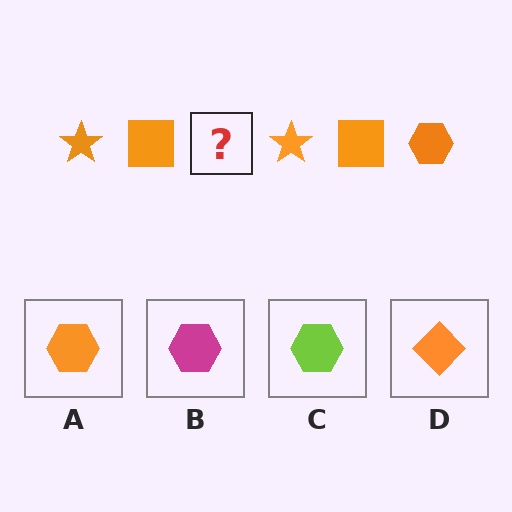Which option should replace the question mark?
Option A.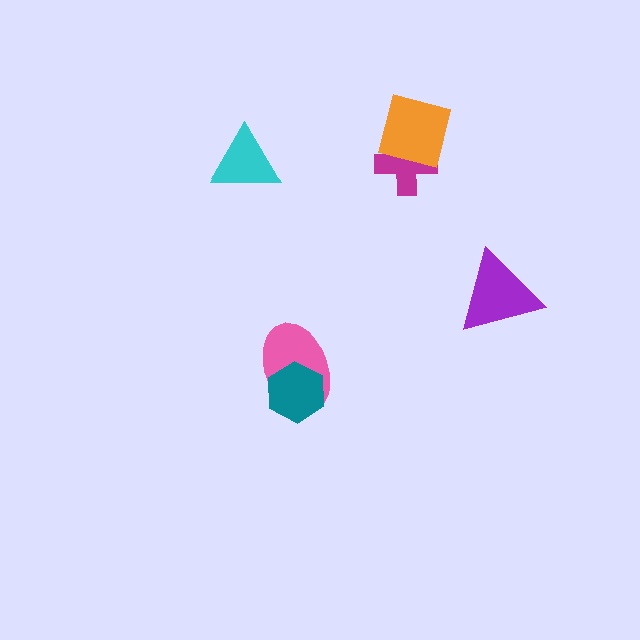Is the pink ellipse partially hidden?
Yes, it is partially covered by another shape.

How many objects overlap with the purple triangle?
0 objects overlap with the purple triangle.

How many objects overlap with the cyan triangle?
0 objects overlap with the cyan triangle.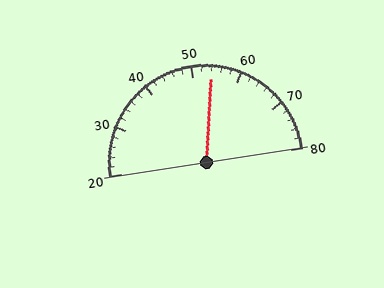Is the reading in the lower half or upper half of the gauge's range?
The reading is in the upper half of the range (20 to 80).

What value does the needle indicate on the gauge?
The needle indicates approximately 54.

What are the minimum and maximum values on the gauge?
The gauge ranges from 20 to 80.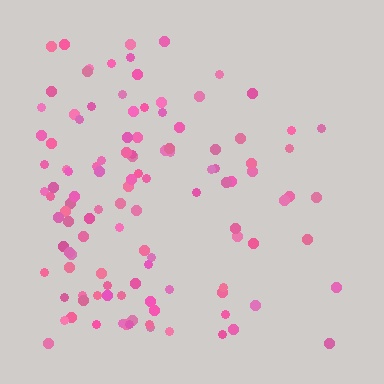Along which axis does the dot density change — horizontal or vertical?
Horizontal.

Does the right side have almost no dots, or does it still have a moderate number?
Still a moderate number, just noticeably fewer than the left.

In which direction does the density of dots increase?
From right to left, with the left side densest.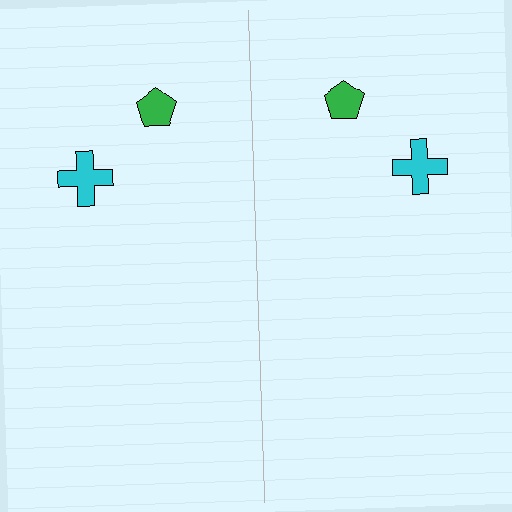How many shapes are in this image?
There are 4 shapes in this image.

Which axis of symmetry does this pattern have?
The pattern has a vertical axis of symmetry running through the center of the image.